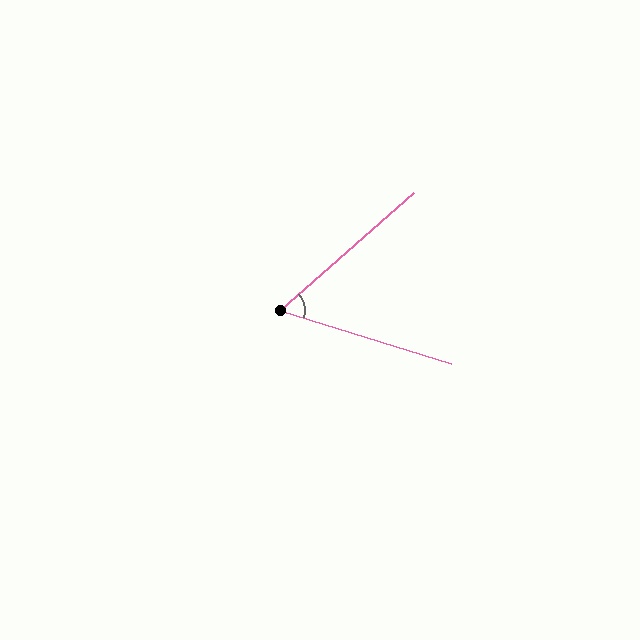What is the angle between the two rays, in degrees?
Approximately 58 degrees.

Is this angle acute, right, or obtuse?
It is acute.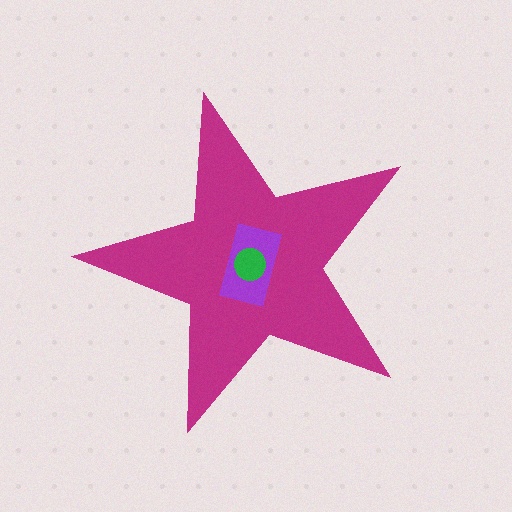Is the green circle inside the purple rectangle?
Yes.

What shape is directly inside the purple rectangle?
The green circle.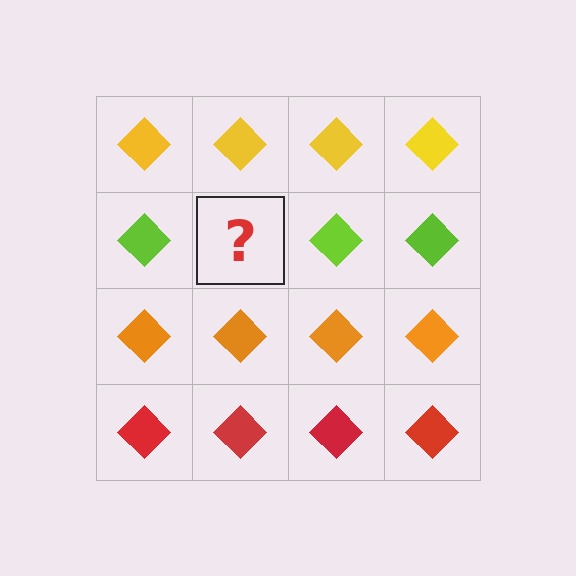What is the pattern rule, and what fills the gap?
The rule is that each row has a consistent color. The gap should be filled with a lime diamond.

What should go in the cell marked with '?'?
The missing cell should contain a lime diamond.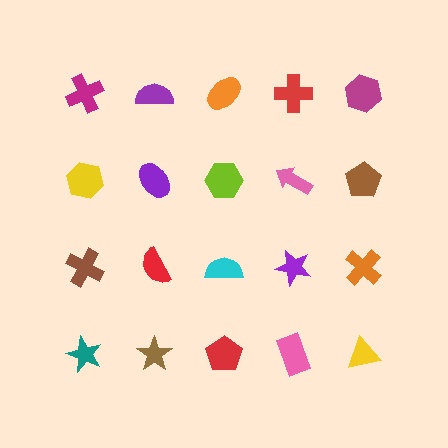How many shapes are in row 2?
5 shapes.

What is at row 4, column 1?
A teal star.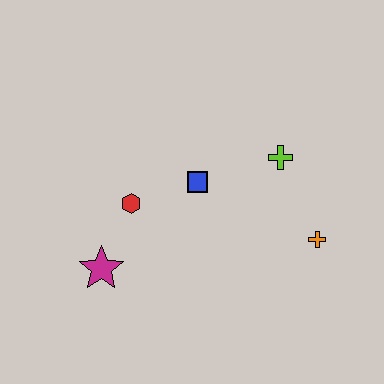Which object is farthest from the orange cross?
The magenta star is farthest from the orange cross.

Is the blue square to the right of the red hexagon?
Yes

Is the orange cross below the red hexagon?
Yes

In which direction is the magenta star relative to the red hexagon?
The magenta star is below the red hexagon.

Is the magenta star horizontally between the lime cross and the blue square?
No